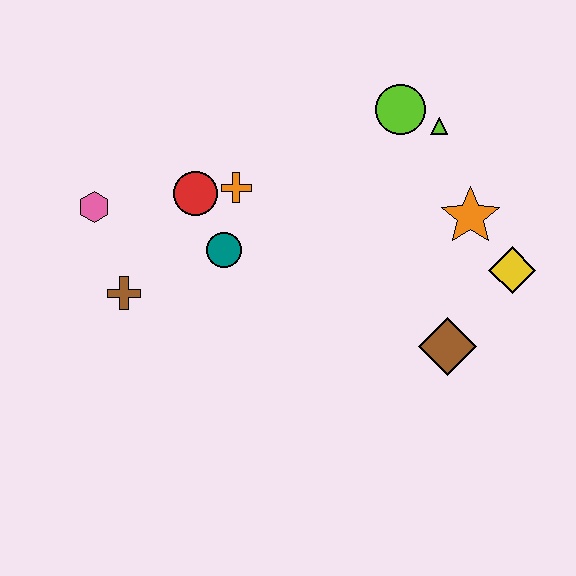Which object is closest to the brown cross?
The pink hexagon is closest to the brown cross.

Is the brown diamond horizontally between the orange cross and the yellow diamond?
Yes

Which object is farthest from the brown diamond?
The pink hexagon is farthest from the brown diamond.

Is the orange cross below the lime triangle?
Yes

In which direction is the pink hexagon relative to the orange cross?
The pink hexagon is to the left of the orange cross.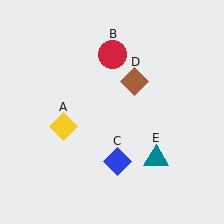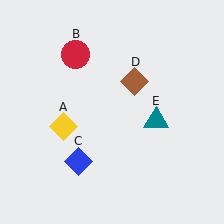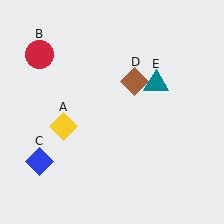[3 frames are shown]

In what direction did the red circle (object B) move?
The red circle (object B) moved left.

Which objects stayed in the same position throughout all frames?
Yellow diamond (object A) and brown diamond (object D) remained stationary.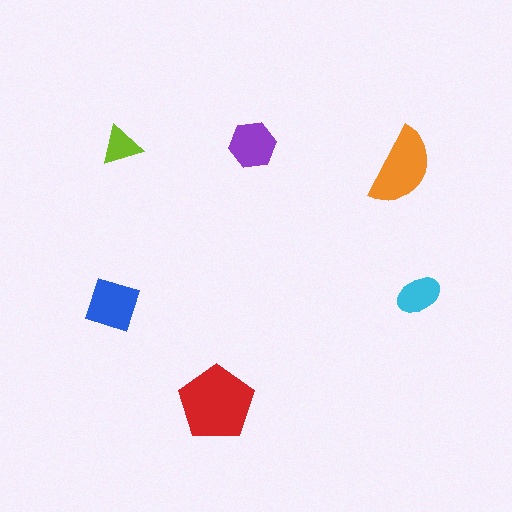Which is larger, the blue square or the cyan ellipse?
The blue square.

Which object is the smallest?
The lime triangle.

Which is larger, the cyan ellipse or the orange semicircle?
The orange semicircle.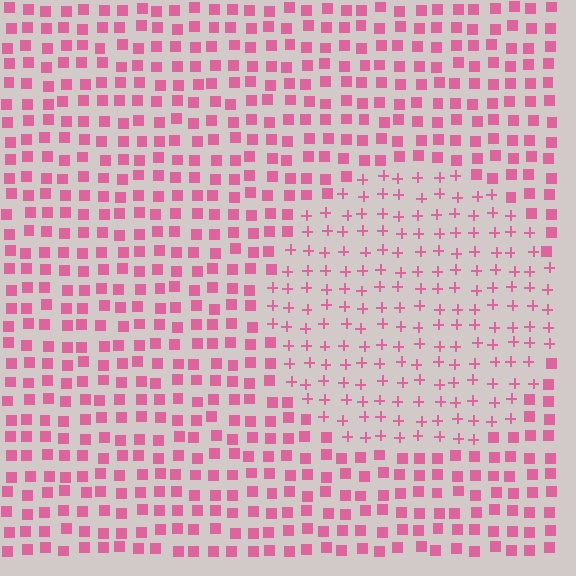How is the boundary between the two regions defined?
The boundary is defined by a change in element shape: plus signs inside vs. squares outside. All elements share the same color and spacing.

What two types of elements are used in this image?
The image uses plus signs inside the circle region and squares outside it.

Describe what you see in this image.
The image is filled with small pink elements arranged in a uniform grid. A circle-shaped region contains plus signs, while the surrounding area contains squares. The boundary is defined purely by the change in element shape.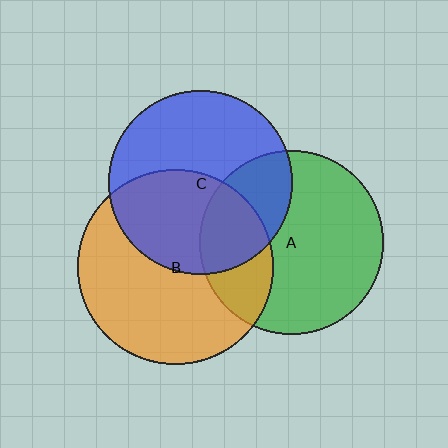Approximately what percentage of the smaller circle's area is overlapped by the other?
Approximately 30%.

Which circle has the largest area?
Circle B (orange).